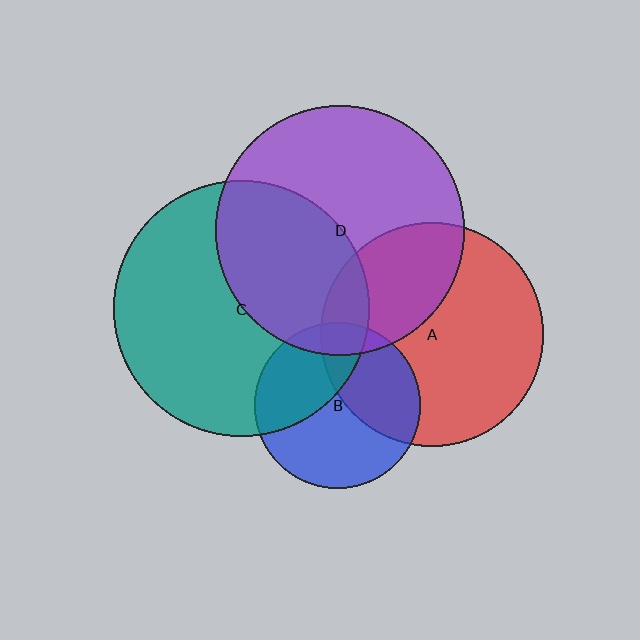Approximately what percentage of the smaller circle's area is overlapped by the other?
Approximately 10%.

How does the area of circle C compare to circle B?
Approximately 2.4 times.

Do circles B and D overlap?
Yes.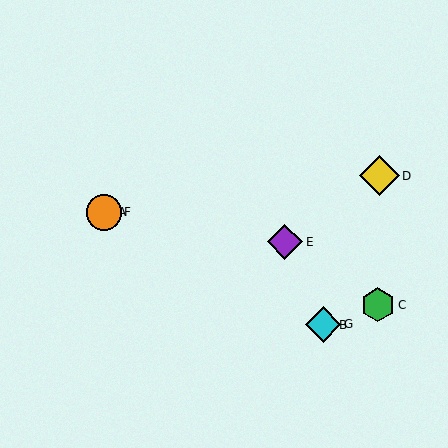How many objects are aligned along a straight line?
4 objects (A, B, F, G) are aligned along a straight line.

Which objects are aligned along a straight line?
Objects A, B, F, G are aligned along a straight line.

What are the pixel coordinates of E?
Object E is at (285, 242).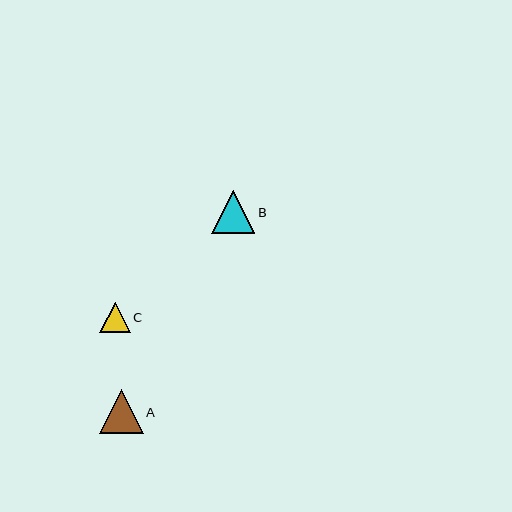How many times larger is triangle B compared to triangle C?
Triangle B is approximately 1.4 times the size of triangle C.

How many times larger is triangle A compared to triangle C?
Triangle A is approximately 1.4 times the size of triangle C.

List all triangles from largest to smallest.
From largest to smallest: A, B, C.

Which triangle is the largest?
Triangle A is the largest with a size of approximately 44 pixels.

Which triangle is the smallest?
Triangle C is the smallest with a size of approximately 30 pixels.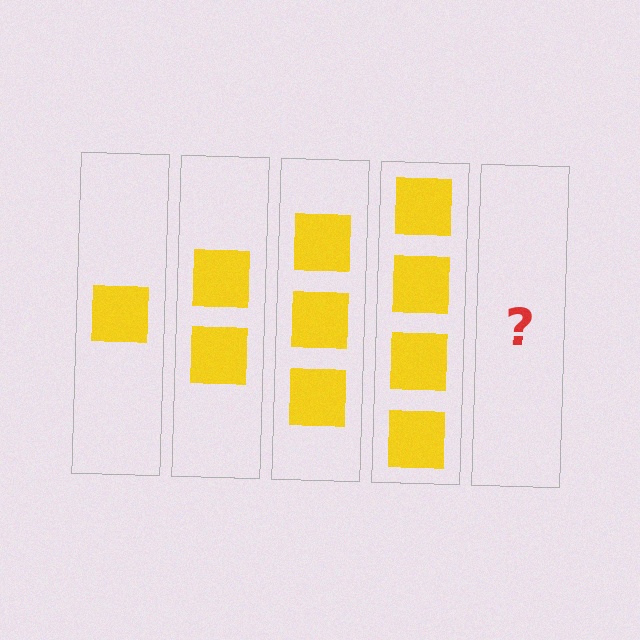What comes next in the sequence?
The next element should be 5 squares.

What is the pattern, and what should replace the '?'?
The pattern is that each step adds one more square. The '?' should be 5 squares.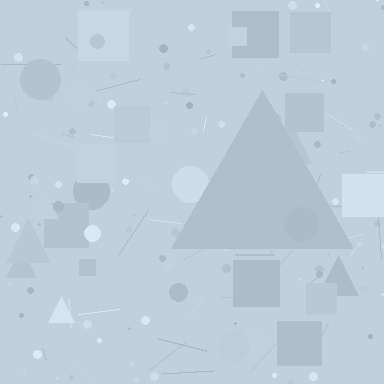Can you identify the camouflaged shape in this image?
The camouflaged shape is a triangle.